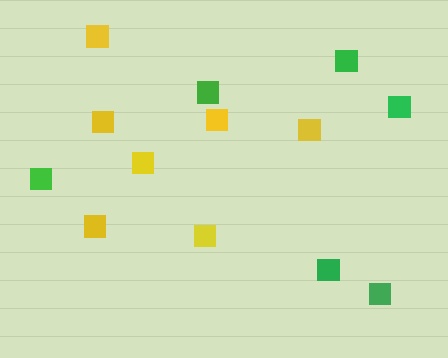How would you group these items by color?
There are 2 groups: one group of green squares (6) and one group of yellow squares (7).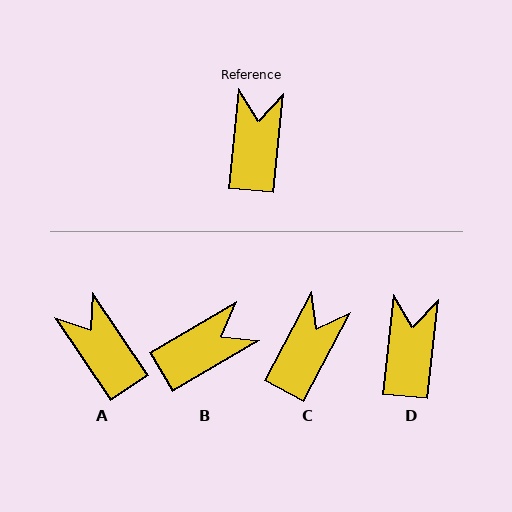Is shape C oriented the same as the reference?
No, it is off by about 22 degrees.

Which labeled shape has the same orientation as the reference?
D.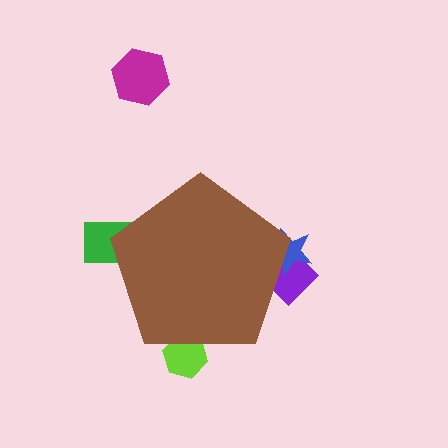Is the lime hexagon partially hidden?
Yes, the lime hexagon is partially hidden behind the brown pentagon.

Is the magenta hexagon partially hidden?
No, the magenta hexagon is fully visible.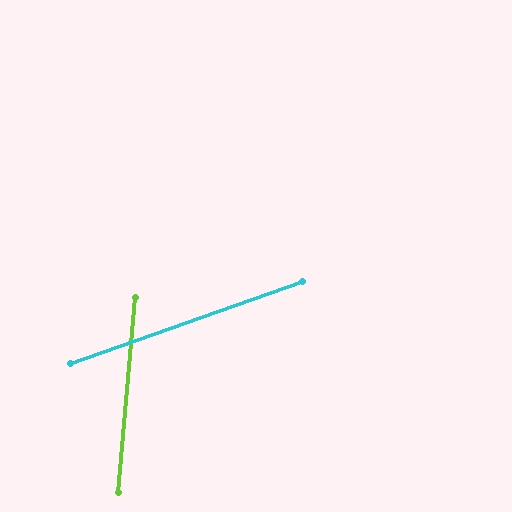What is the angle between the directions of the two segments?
Approximately 66 degrees.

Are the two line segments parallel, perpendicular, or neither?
Neither parallel nor perpendicular — they differ by about 66°.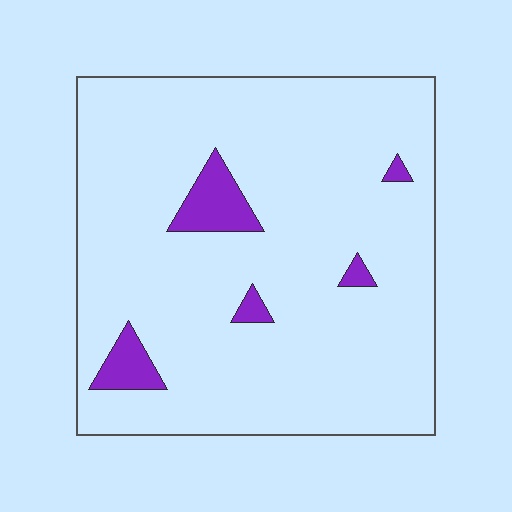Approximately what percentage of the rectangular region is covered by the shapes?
Approximately 5%.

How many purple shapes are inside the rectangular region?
5.